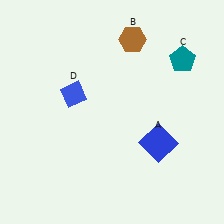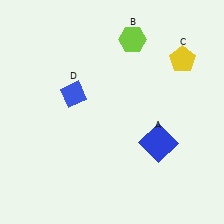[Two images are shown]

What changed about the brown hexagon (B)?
In Image 1, B is brown. In Image 2, it changed to lime.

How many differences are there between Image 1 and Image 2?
There are 2 differences between the two images.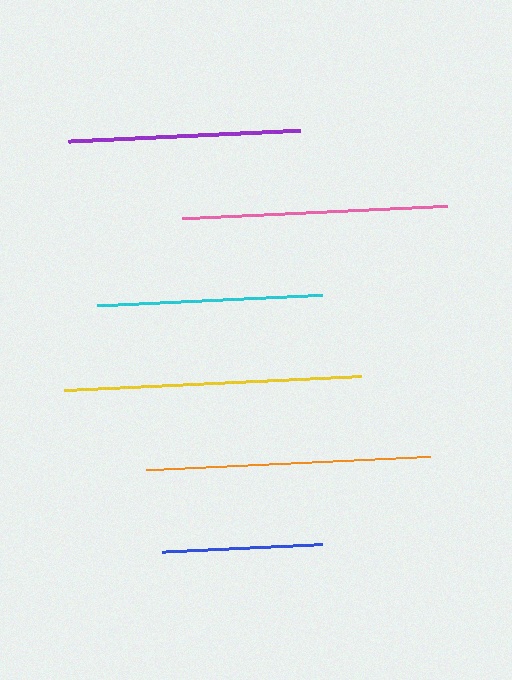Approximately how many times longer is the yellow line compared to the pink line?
The yellow line is approximately 1.1 times the length of the pink line.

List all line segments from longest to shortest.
From longest to shortest: yellow, orange, pink, purple, cyan, blue.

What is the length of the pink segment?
The pink segment is approximately 265 pixels long.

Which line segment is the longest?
The yellow line is the longest at approximately 297 pixels.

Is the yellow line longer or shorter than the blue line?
The yellow line is longer than the blue line.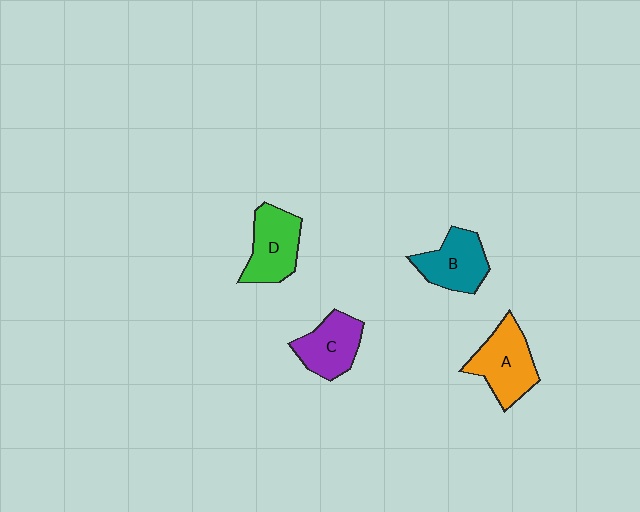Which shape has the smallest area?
Shape C (purple).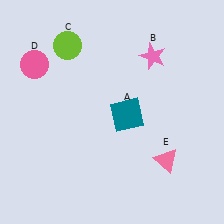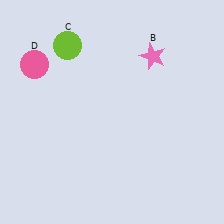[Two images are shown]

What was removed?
The teal square (A), the pink triangle (E) were removed in Image 2.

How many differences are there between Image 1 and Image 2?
There are 2 differences between the two images.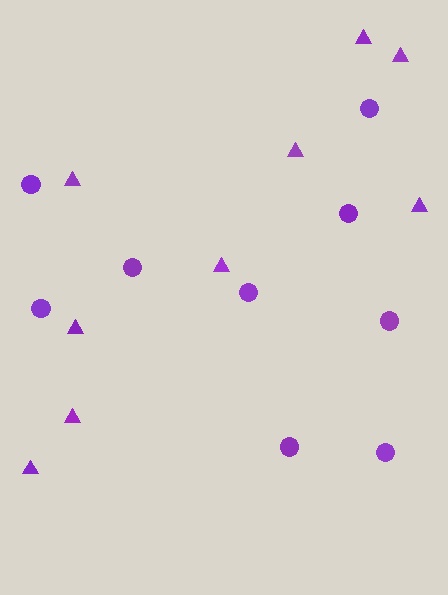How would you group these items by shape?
There are 2 groups: one group of triangles (9) and one group of circles (9).